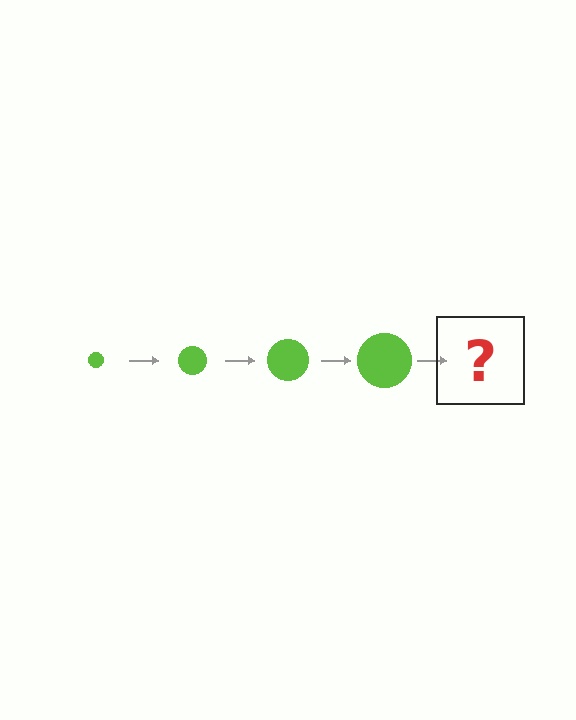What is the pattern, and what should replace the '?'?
The pattern is that the circle gets progressively larger each step. The '?' should be a lime circle, larger than the previous one.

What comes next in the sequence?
The next element should be a lime circle, larger than the previous one.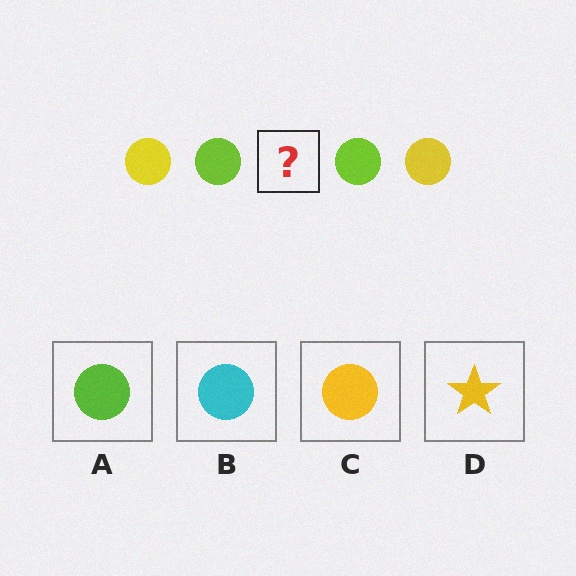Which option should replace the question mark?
Option C.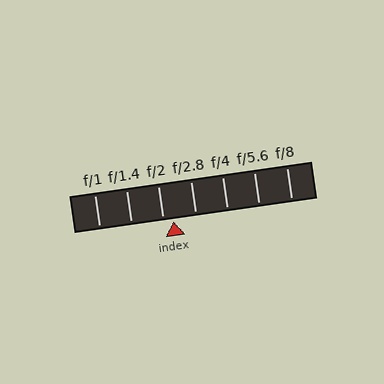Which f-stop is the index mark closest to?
The index mark is closest to f/2.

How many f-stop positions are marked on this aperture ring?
There are 7 f-stop positions marked.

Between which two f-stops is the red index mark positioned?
The index mark is between f/2 and f/2.8.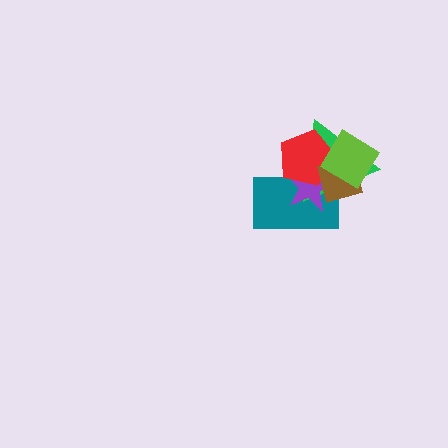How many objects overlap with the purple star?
5 objects overlap with the purple star.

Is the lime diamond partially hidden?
No, no other shape covers it.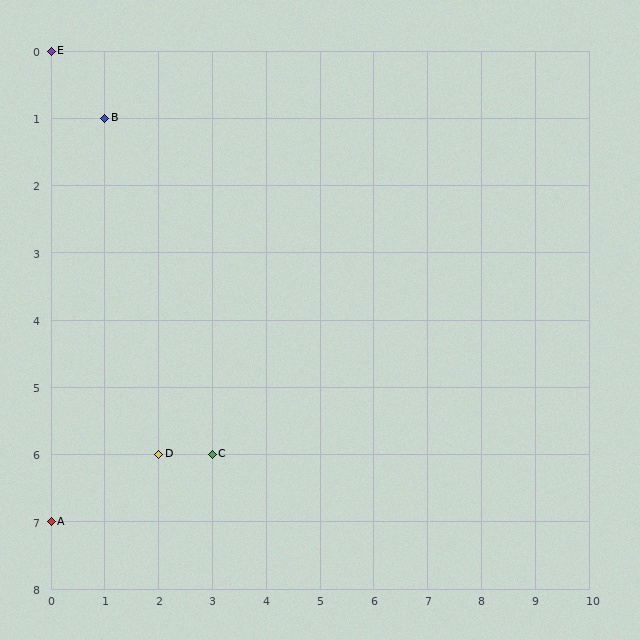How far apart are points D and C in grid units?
Points D and C are 1 column apart.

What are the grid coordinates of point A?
Point A is at grid coordinates (0, 7).